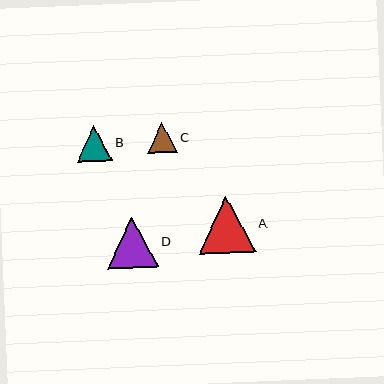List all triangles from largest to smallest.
From largest to smallest: A, D, B, C.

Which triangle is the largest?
Triangle A is the largest with a size of approximately 57 pixels.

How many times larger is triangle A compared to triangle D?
Triangle A is approximately 1.1 times the size of triangle D.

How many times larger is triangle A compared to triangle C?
Triangle A is approximately 1.9 times the size of triangle C.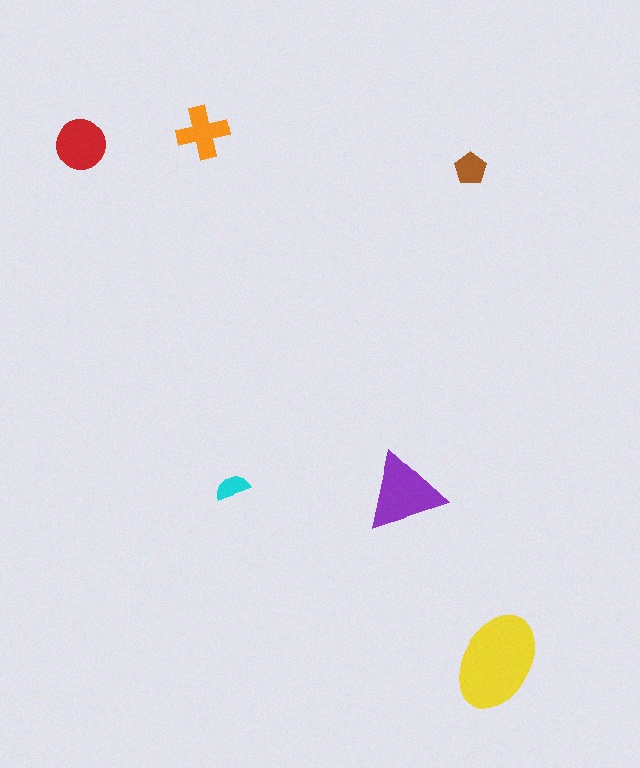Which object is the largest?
The yellow ellipse.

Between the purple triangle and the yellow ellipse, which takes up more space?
The yellow ellipse.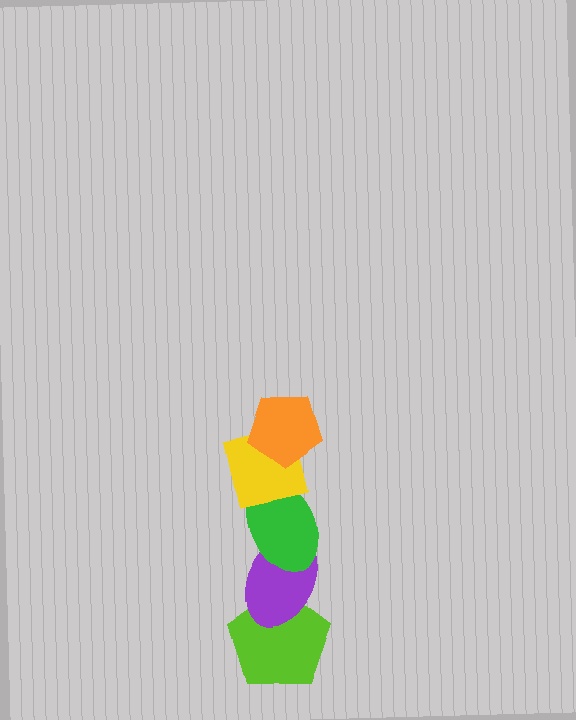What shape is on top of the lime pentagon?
The purple ellipse is on top of the lime pentagon.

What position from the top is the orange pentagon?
The orange pentagon is 1st from the top.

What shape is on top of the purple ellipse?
The green ellipse is on top of the purple ellipse.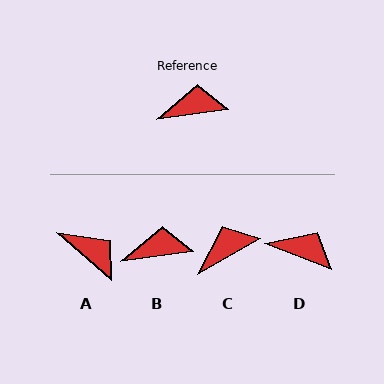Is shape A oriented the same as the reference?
No, it is off by about 49 degrees.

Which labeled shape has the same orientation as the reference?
B.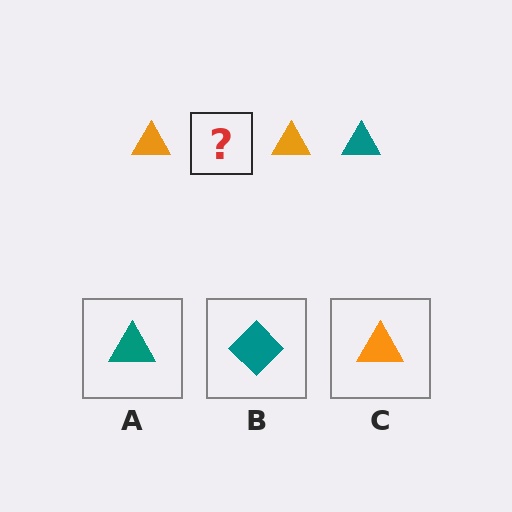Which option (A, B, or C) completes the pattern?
A.